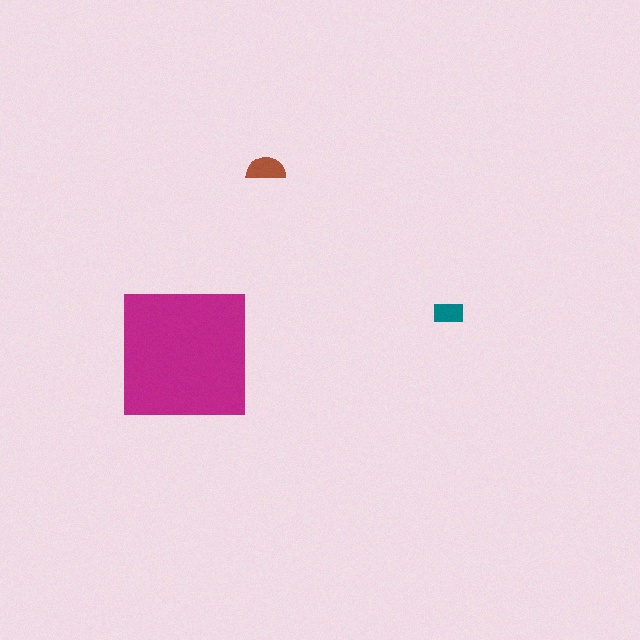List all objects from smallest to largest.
The teal rectangle, the brown semicircle, the magenta square.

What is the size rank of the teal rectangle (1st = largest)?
3rd.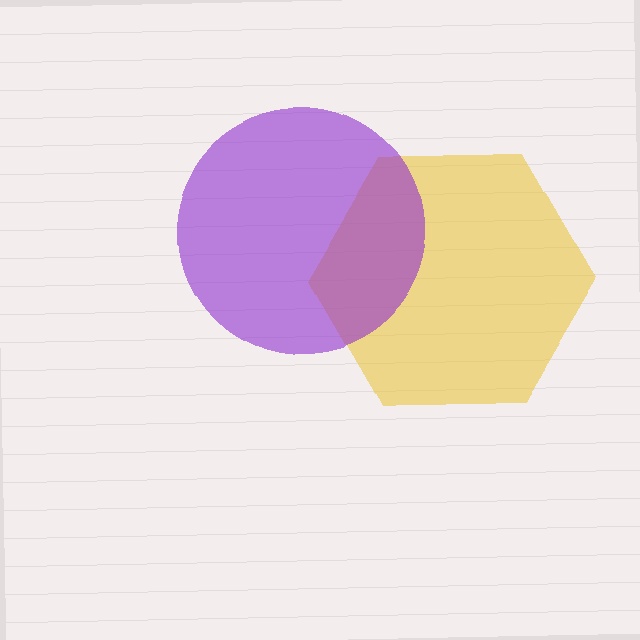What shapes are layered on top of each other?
The layered shapes are: a yellow hexagon, a purple circle.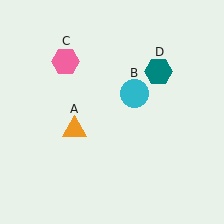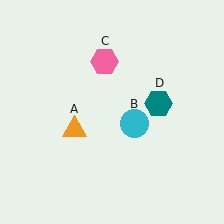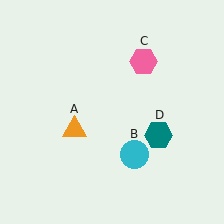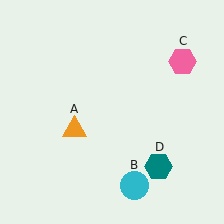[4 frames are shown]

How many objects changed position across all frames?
3 objects changed position: cyan circle (object B), pink hexagon (object C), teal hexagon (object D).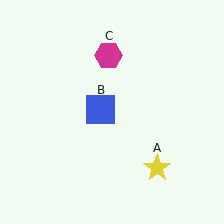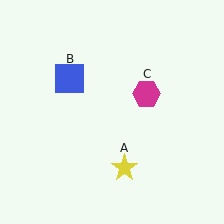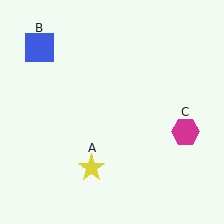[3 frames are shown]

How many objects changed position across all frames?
3 objects changed position: yellow star (object A), blue square (object B), magenta hexagon (object C).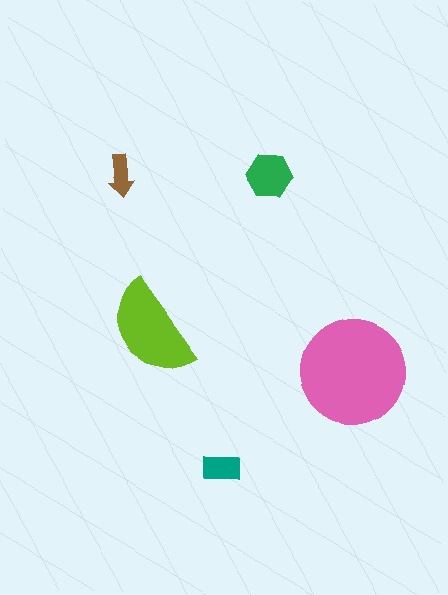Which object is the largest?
The pink circle.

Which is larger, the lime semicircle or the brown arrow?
The lime semicircle.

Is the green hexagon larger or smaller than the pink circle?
Smaller.